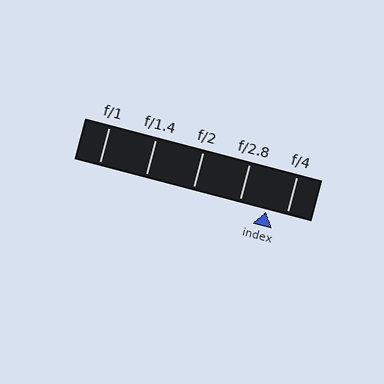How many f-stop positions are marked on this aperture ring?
There are 5 f-stop positions marked.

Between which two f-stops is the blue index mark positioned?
The index mark is between f/2.8 and f/4.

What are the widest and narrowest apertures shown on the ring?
The widest aperture shown is f/1 and the narrowest is f/4.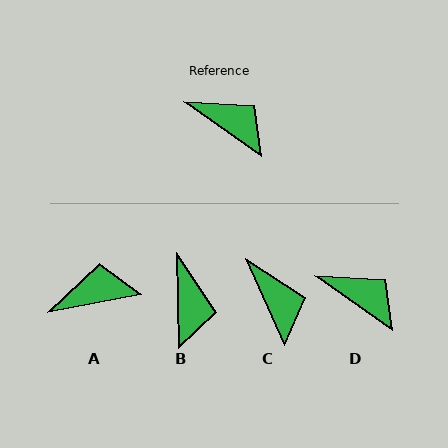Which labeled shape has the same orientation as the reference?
D.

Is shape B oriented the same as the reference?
No, it is off by about 53 degrees.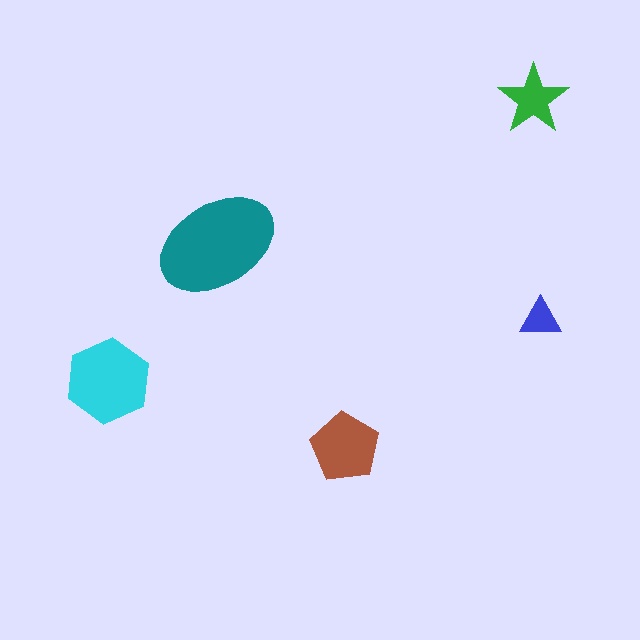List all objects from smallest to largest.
The blue triangle, the green star, the brown pentagon, the cyan hexagon, the teal ellipse.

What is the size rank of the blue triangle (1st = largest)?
5th.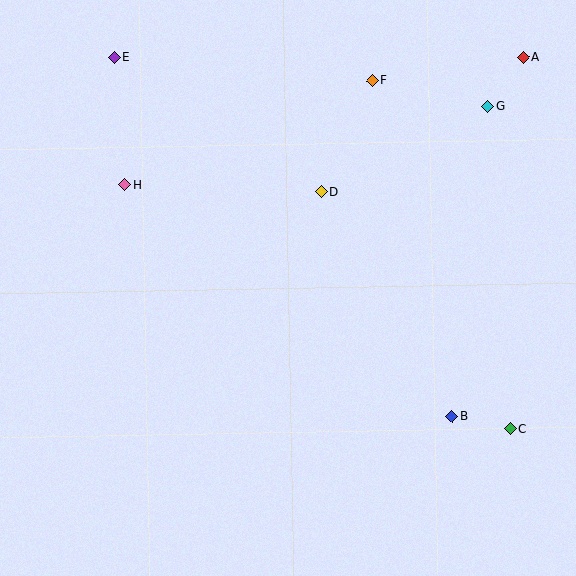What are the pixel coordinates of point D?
Point D is at (321, 192).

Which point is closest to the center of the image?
Point D at (321, 192) is closest to the center.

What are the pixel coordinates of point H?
Point H is at (125, 185).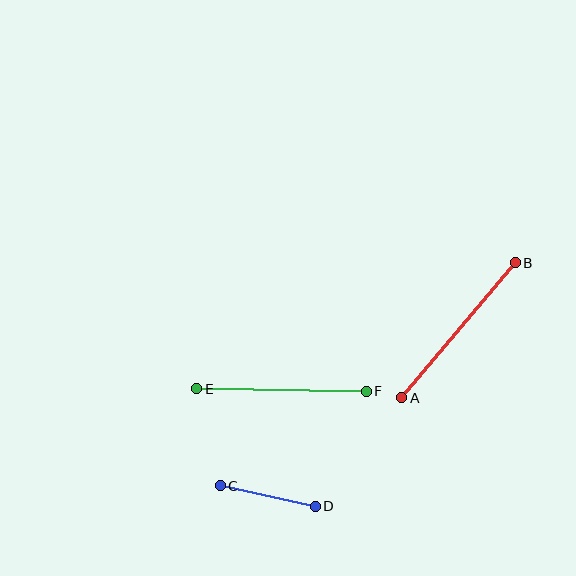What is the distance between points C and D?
The distance is approximately 97 pixels.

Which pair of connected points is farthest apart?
Points A and B are farthest apart.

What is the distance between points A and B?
The distance is approximately 176 pixels.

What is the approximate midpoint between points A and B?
The midpoint is at approximately (459, 330) pixels.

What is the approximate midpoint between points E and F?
The midpoint is at approximately (281, 390) pixels.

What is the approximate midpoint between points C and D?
The midpoint is at approximately (268, 496) pixels.